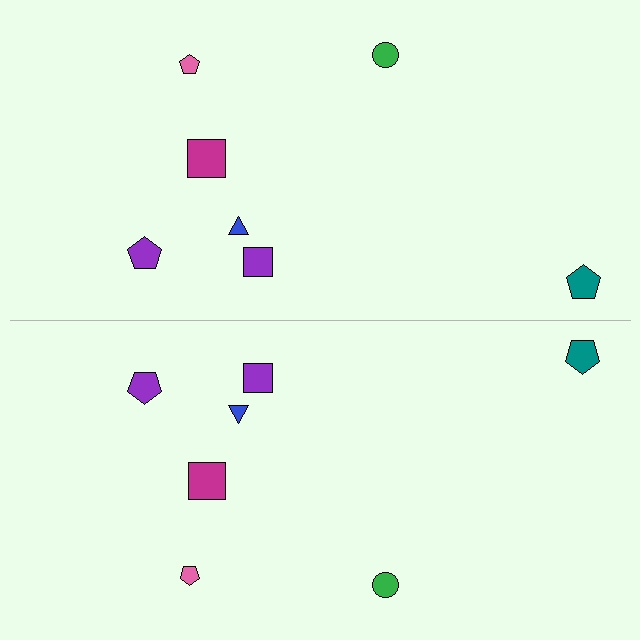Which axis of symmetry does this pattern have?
The pattern has a horizontal axis of symmetry running through the center of the image.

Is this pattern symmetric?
Yes, this pattern has bilateral (reflection) symmetry.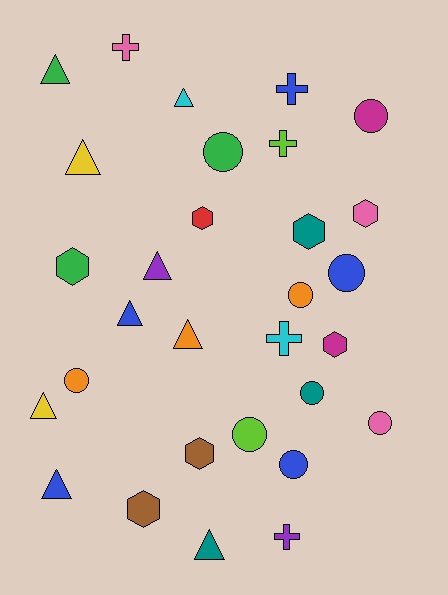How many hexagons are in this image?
There are 7 hexagons.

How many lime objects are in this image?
There are 2 lime objects.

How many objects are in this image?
There are 30 objects.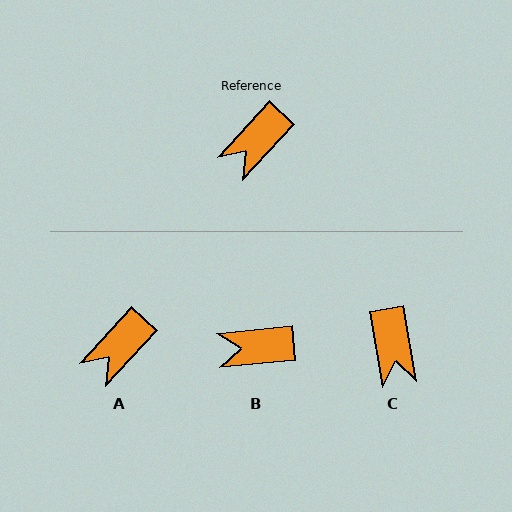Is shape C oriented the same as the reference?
No, it is off by about 52 degrees.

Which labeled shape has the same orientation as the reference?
A.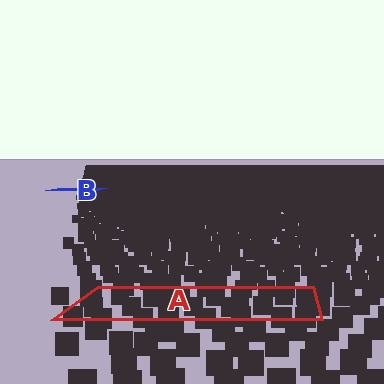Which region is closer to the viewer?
Region A is closer. The texture elements there are larger and more spread out.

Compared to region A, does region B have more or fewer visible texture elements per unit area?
Region B has more texture elements per unit area — they are packed more densely because it is farther away.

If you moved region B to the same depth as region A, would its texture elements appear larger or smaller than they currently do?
They would appear larger. At a closer depth, the same texture elements are projected at a bigger on-screen size.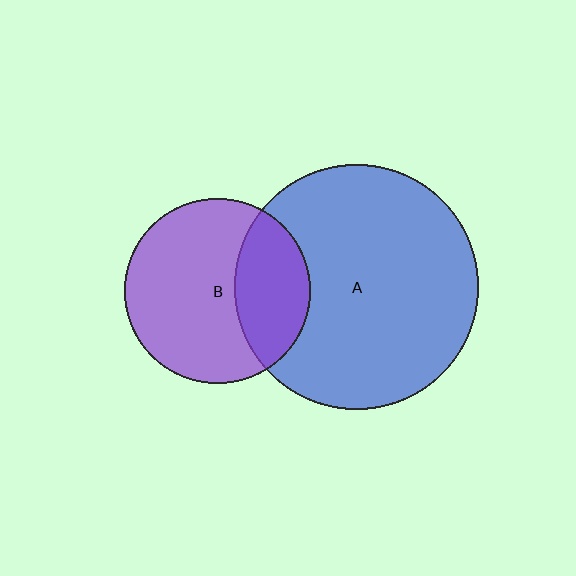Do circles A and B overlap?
Yes.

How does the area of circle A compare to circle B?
Approximately 1.7 times.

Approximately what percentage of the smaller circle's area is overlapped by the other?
Approximately 30%.